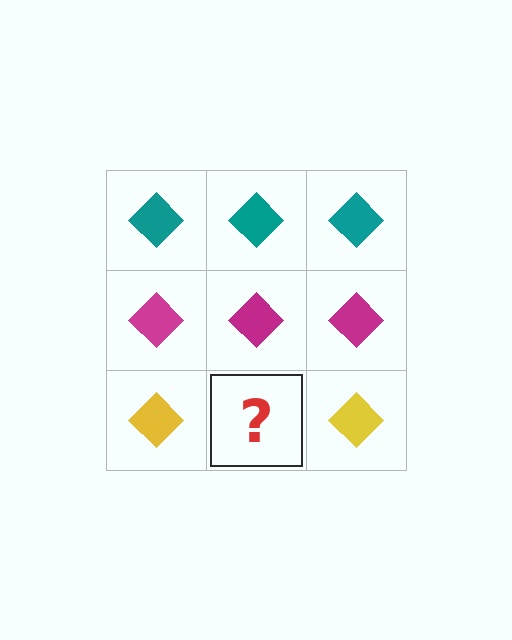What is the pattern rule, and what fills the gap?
The rule is that each row has a consistent color. The gap should be filled with a yellow diamond.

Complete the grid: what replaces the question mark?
The question mark should be replaced with a yellow diamond.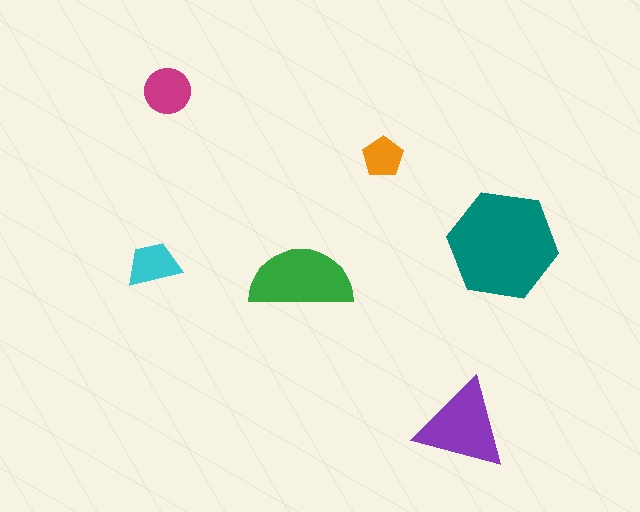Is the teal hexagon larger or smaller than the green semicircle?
Larger.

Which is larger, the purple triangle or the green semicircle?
The green semicircle.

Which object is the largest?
The teal hexagon.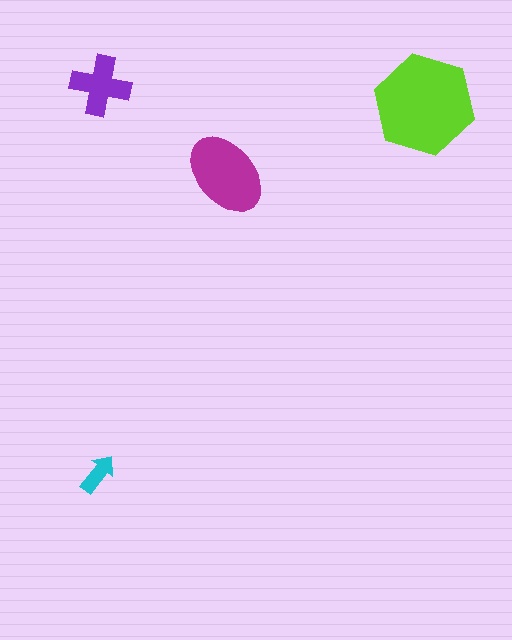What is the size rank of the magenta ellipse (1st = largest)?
2nd.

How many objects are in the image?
There are 4 objects in the image.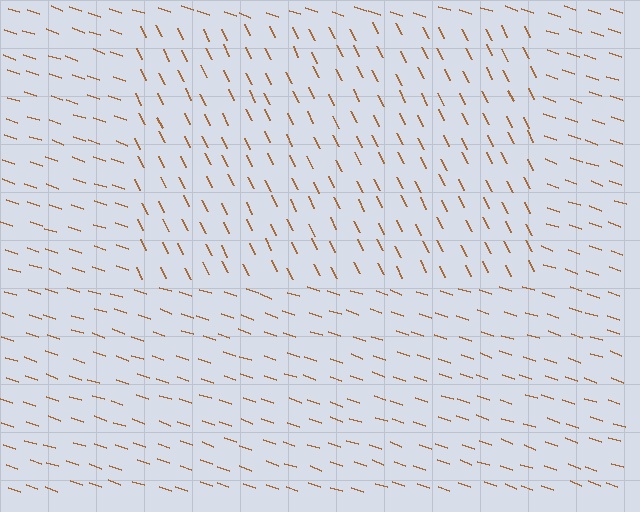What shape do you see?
I see a rectangle.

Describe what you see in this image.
The image is filled with small brown line segments. A rectangle region in the image has lines oriented differently from the surrounding lines, creating a visible texture boundary.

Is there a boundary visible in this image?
Yes, there is a texture boundary formed by a change in line orientation.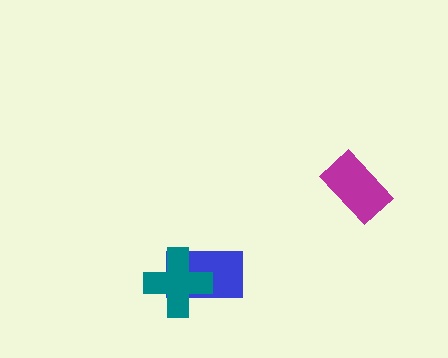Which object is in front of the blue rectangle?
The teal cross is in front of the blue rectangle.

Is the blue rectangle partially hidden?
Yes, it is partially covered by another shape.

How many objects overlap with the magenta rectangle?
0 objects overlap with the magenta rectangle.